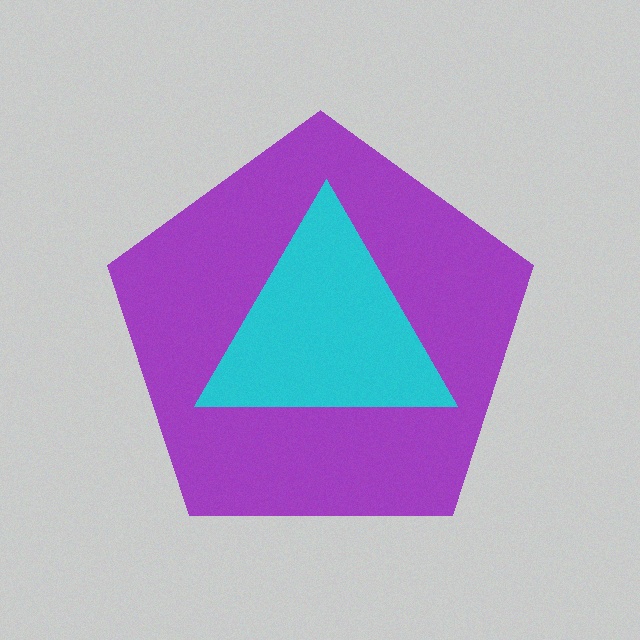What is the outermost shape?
The purple pentagon.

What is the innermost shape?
The cyan triangle.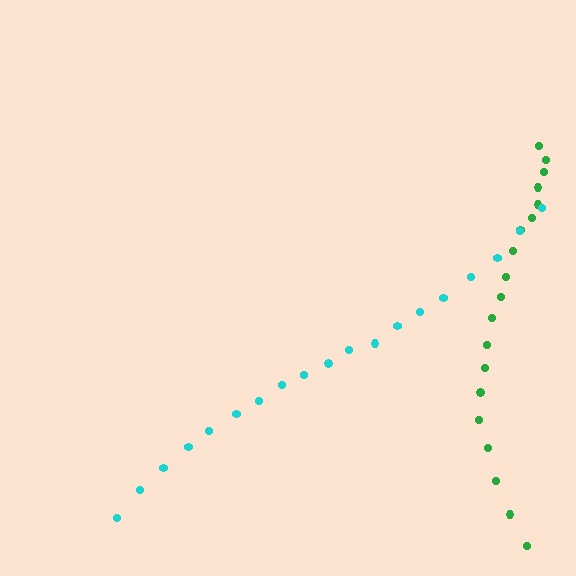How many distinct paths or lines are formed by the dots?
There are 2 distinct paths.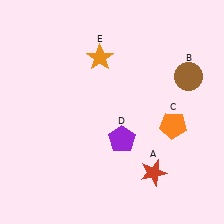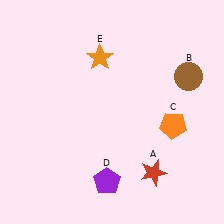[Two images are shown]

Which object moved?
The purple pentagon (D) moved down.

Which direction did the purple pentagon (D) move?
The purple pentagon (D) moved down.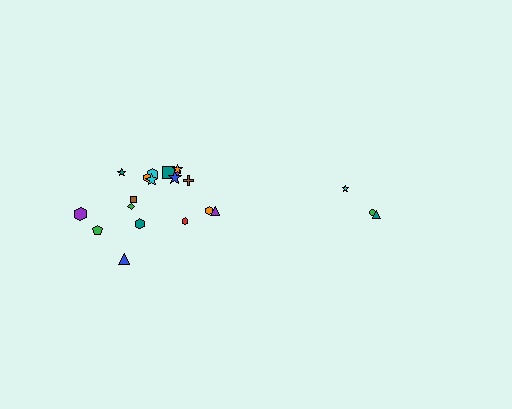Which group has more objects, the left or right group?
The left group.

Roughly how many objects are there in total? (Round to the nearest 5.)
Roughly 20 objects in total.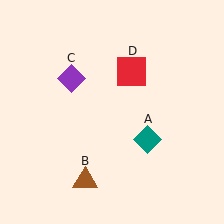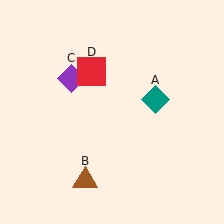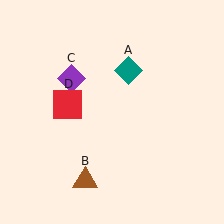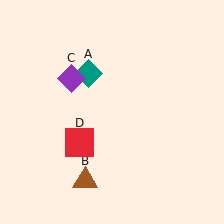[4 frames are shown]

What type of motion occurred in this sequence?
The teal diamond (object A), red square (object D) rotated counterclockwise around the center of the scene.